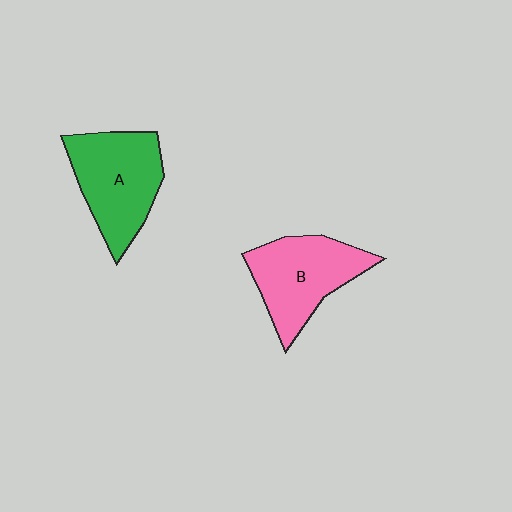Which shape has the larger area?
Shape A (green).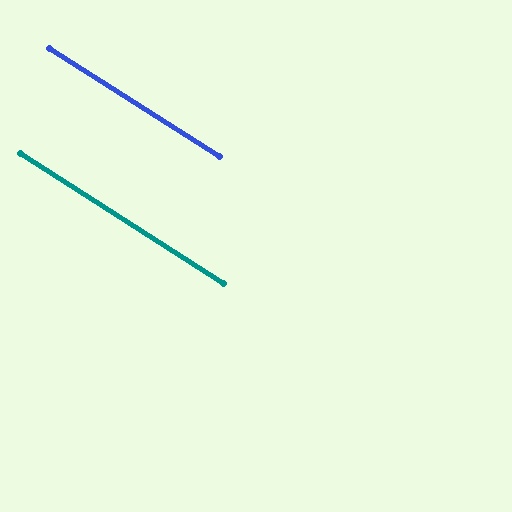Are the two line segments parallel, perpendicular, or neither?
Parallel — their directions differ by only 0.3°.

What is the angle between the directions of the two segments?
Approximately 0 degrees.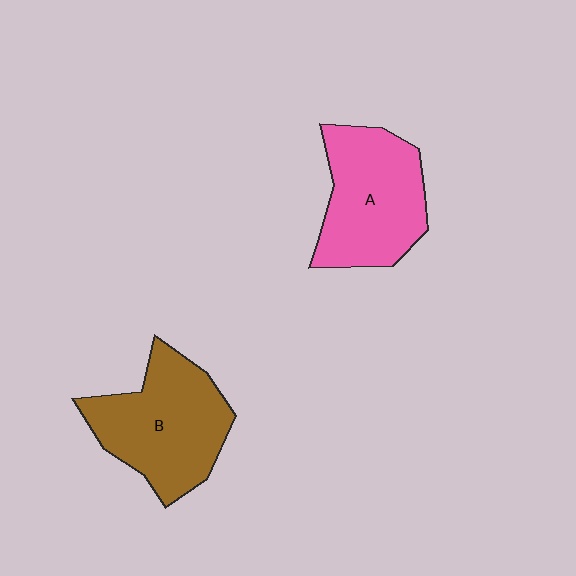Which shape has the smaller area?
Shape A (pink).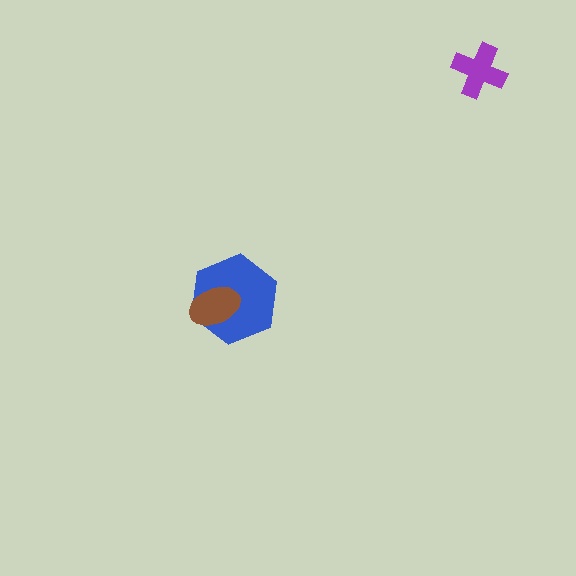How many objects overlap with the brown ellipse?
1 object overlaps with the brown ellipse.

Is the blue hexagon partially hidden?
Yes, it is partially covered by another shape.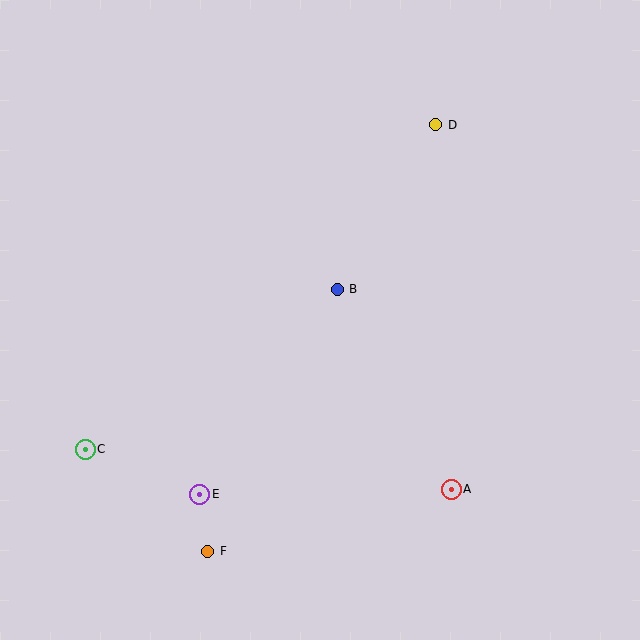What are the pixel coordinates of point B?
Point B is at (337, 289).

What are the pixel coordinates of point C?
Point C is at (85, 449).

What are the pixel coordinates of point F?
Point F is at (208, 551).